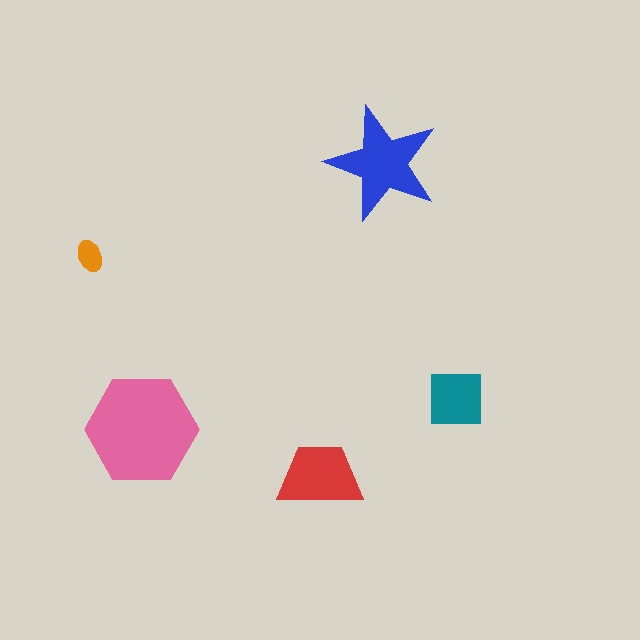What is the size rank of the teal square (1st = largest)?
4th.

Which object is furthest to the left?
The orange ellipse is leftmost.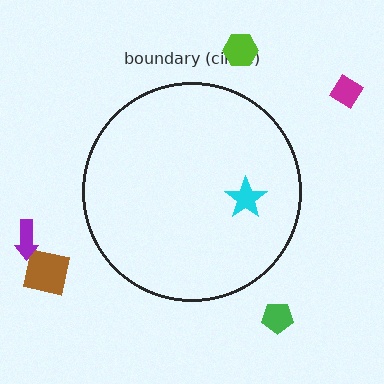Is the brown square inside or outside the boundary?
Outside.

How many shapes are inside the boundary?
1 inside, 5 outside.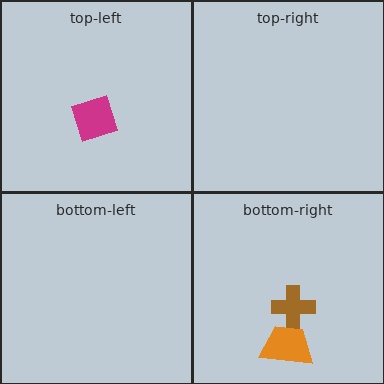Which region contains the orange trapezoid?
The bottom-right region.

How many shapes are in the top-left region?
1.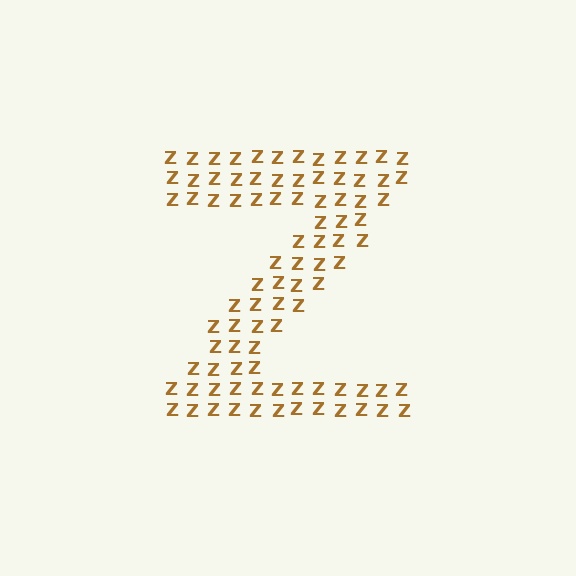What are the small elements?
The small elements are letter Z's.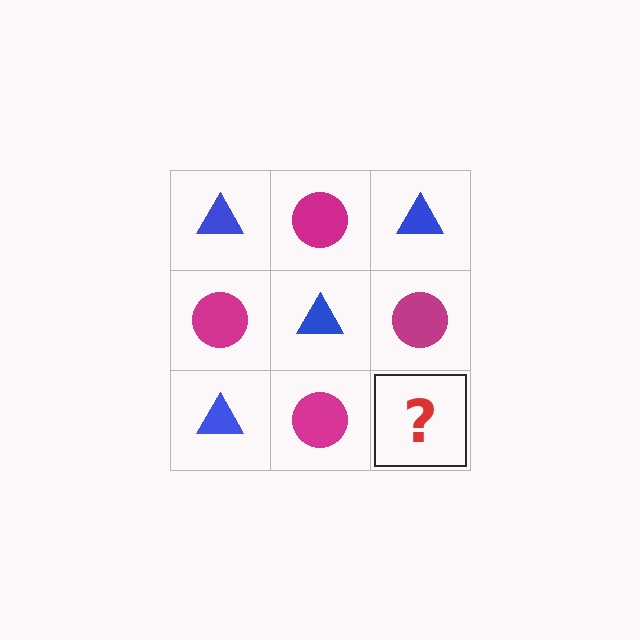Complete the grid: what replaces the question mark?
The question mark should be replaced with a blue triangle.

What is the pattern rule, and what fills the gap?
The rule is that it alternates blue triangle and magenta circle in a checkerboard pattern. The gap should be filled with a blue triangle.